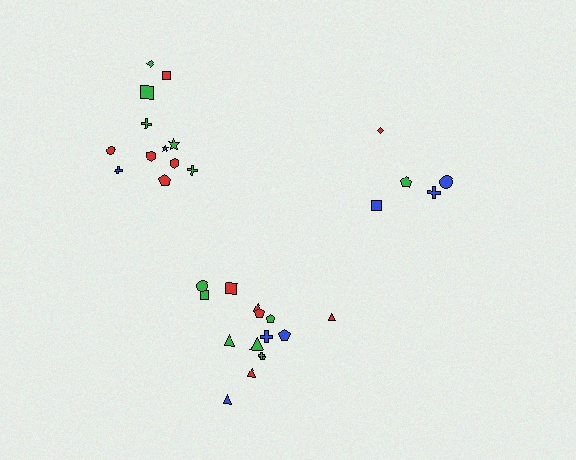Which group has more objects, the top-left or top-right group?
The top-left group.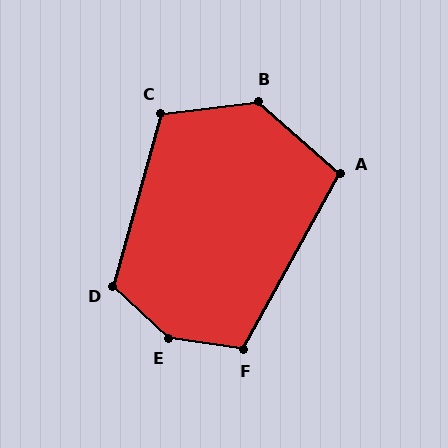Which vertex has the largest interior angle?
E, at approximately 145 degrees.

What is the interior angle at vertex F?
Approximately 110 degrees (obtuse).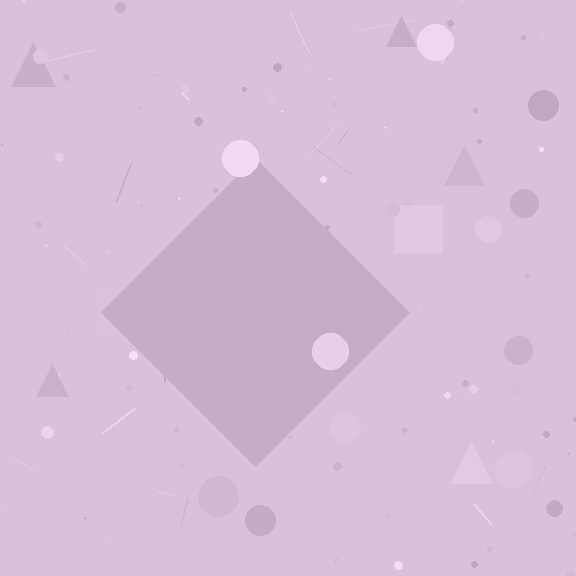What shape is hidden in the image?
A diamond is hidden in the image.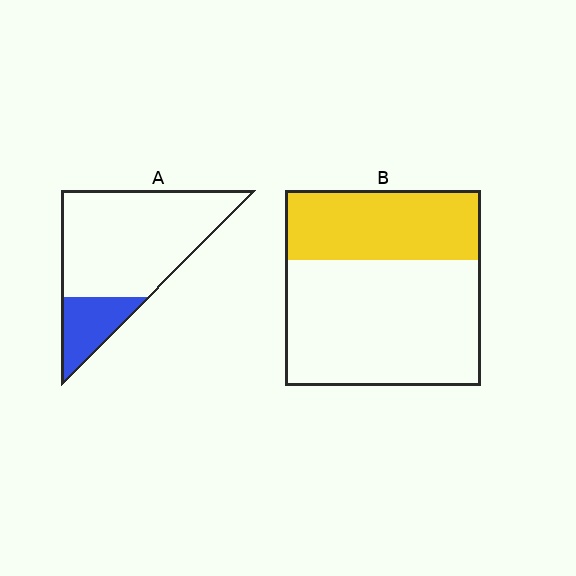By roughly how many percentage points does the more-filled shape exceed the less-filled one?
By roughly 15 percentage points (B over A).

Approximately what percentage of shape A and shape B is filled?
A is approximately 20% and B is approximately 35%.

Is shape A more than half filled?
No.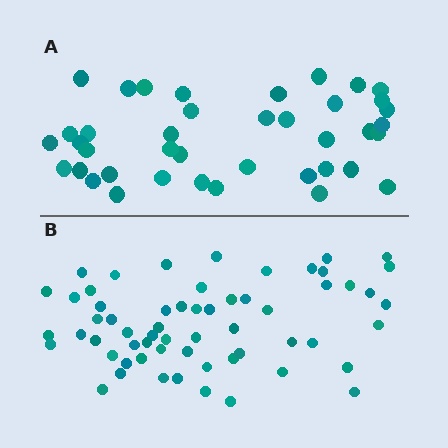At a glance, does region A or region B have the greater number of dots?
Region B (the bottom region) has more dots.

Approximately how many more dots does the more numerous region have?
Region B has approximately 20 more dots than region A.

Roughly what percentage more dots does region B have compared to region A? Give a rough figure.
About 50% more.